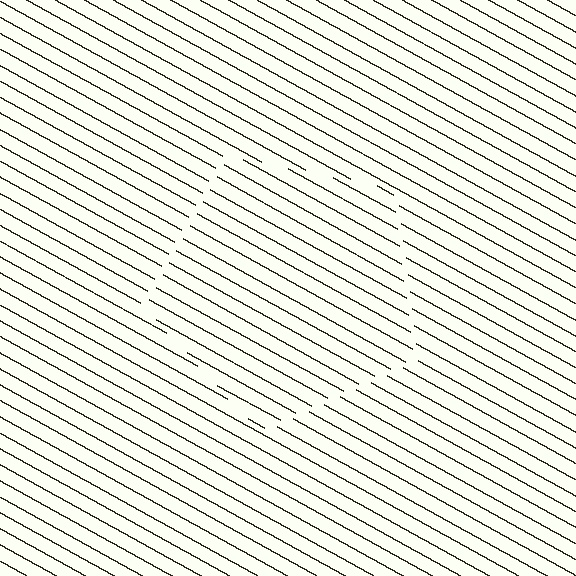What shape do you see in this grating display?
An illusory pentagon. The interior of the shape contains the same grating, shifted by half a period — the contour is defined by the phase discontinuity where line-ends from the inner and outer gratings abut.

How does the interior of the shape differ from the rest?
The interior of the shape contains the same grating, shifted by half a period — the contour is defined by the phase discontinuity where line-ends from the inner and outer gratings abut.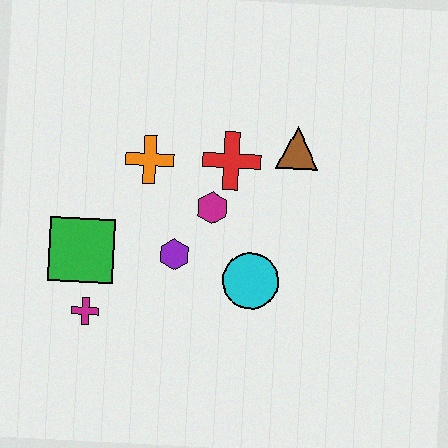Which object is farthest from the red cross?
The magenta cross is farthest from the red cross.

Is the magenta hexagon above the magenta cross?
Yes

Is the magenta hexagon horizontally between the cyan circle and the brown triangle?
No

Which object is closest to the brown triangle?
The red cross is closest to the brown triangle.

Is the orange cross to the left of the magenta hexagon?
Yes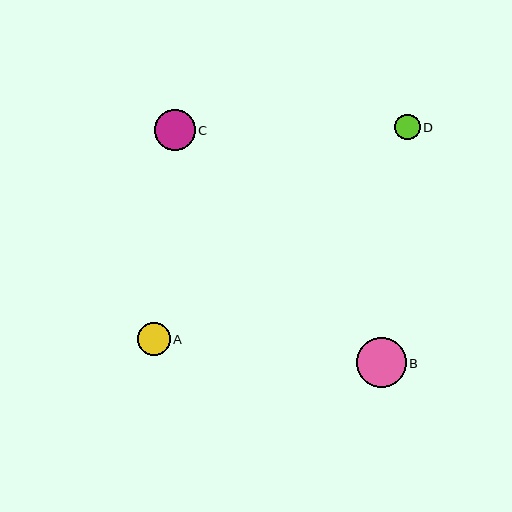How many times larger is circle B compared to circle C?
Circle B is approximately 1.2 times the size of circle C.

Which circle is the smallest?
Circle D is the smallest with a size of approximately 25 pixels.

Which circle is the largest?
Circle B is the largest with a size of approximately 49 pixels.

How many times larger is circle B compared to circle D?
Circle B is approximately 2.0 times the size of circle D.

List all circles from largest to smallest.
From largest to smallest: B, C, A, D.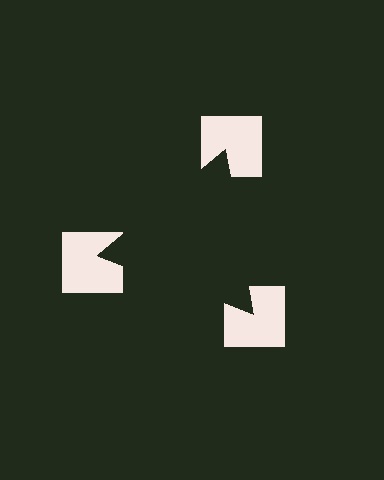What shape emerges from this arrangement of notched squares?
An illusory triangle — its edges are inferred from the aligned wedge cuts in the notched squares, not physically drawn.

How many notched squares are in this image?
There are 3 — one at each vertex of the illusory triangle.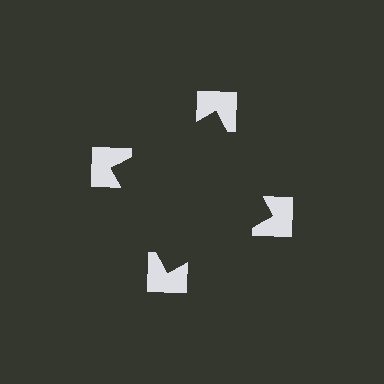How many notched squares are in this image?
There are 4 — one at each vertex of the illusory square.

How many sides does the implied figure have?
4 sides.